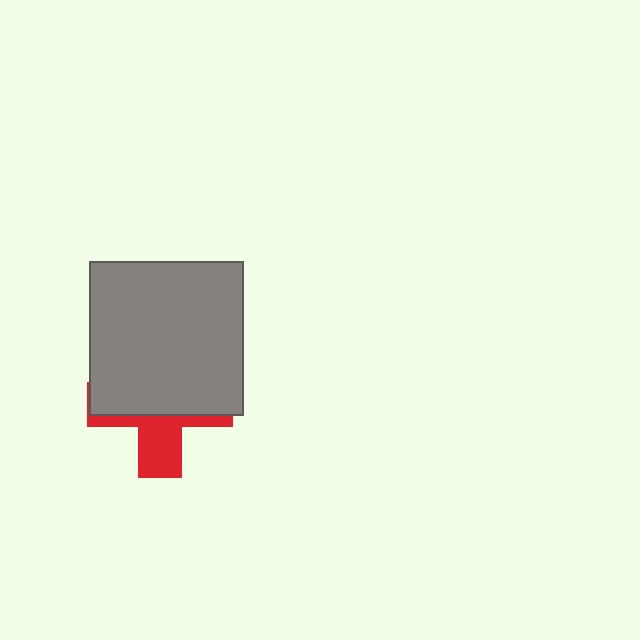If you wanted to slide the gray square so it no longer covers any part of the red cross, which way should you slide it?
Slide it up — that is the most direct way to separate the two shapes.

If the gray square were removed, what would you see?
You would see the complete red cross.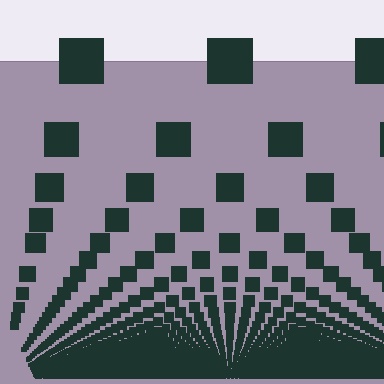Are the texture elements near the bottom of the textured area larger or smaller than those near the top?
Smaller. The gradient is inverted — elements near the bottom are smaller and denser.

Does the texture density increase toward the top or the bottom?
Density increases toward the bottom.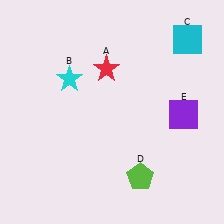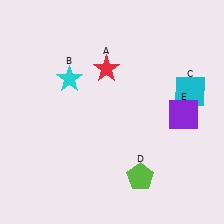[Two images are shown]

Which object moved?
The cyan square (C) moved down.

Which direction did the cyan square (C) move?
The cyan square (C) moved down.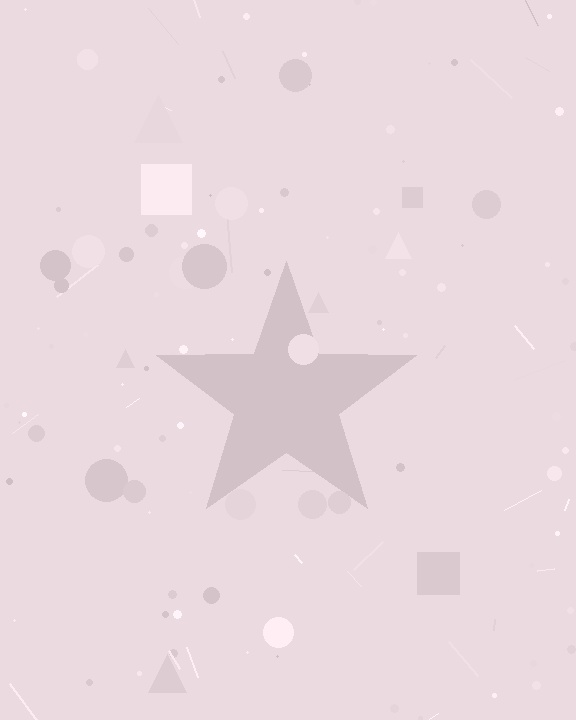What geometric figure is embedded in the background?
A star is embedded in the background.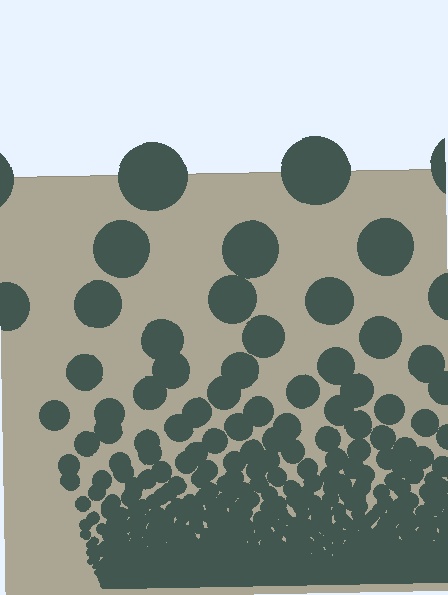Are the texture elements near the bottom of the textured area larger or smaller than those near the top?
Smaller. The gradient is inverted — elements near the bottom are smaller and denser.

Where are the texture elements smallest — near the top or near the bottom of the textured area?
Near the bottom.